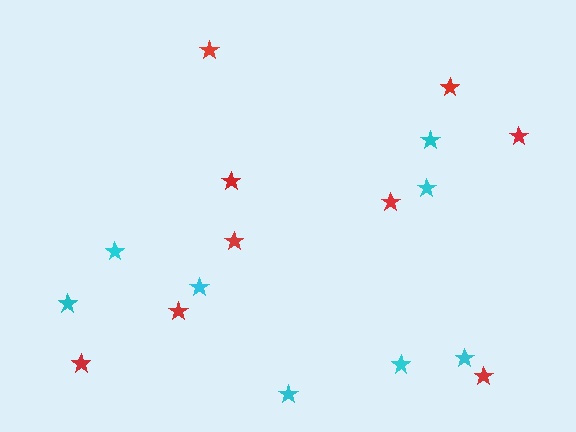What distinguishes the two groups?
There are 2 groups: one group of red stars (9) and one group of cyan stars (8).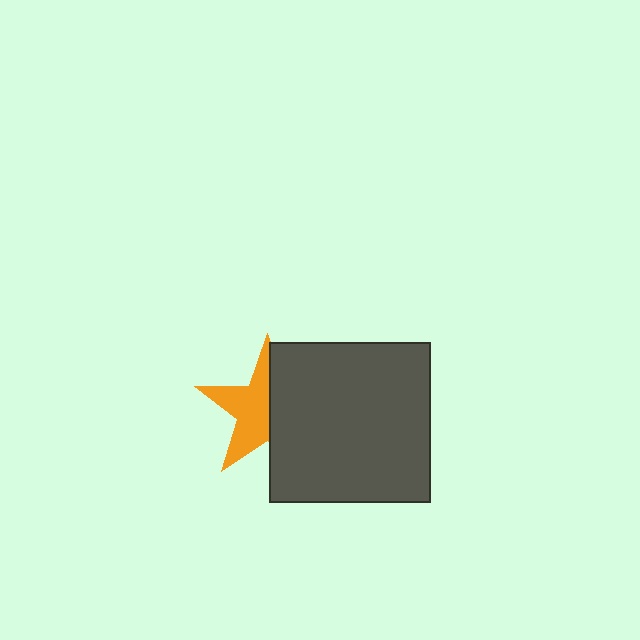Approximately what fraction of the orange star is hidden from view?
Roughly 47% of the orange star is hidden behind the dark gray square.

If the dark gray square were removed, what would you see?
You would see the complete orange star.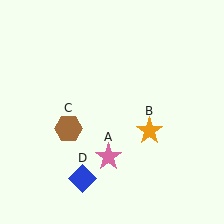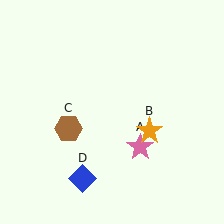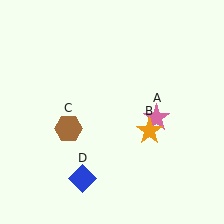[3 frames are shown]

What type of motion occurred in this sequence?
The pink star (object A) rotated counterclockwise around the center of the scene.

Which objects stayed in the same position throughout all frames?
Orange star (object B) and brown hexagon (object C) and blue diamond (object D) remained stationary.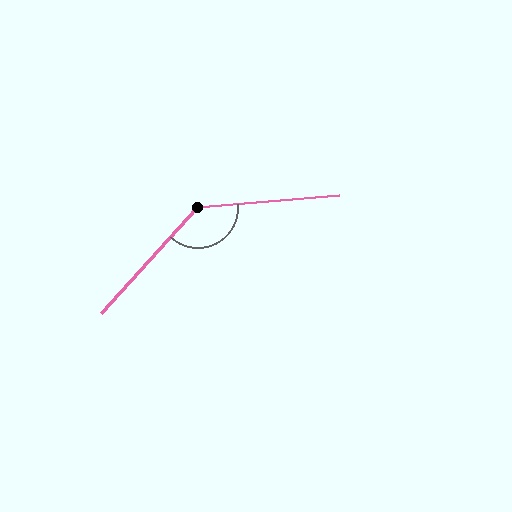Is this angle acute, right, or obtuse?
It is obtuse.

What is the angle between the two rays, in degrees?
Approximately 138 degrees.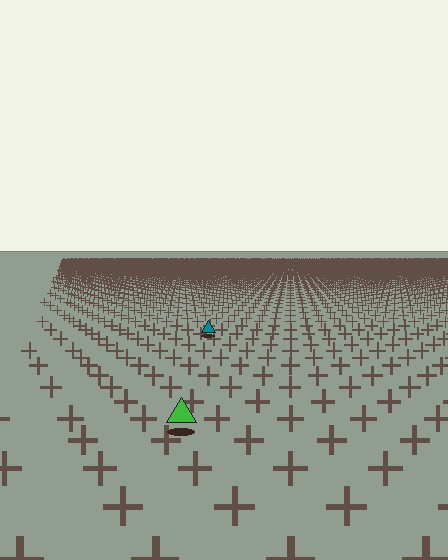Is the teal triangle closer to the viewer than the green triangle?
No. The green triangle is closer — you can tell from the texture gradient: the ground texture is coarser near it.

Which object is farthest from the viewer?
The teal triangle is farthest from the viewer. It appears smaller and the ground texture around it is denser.